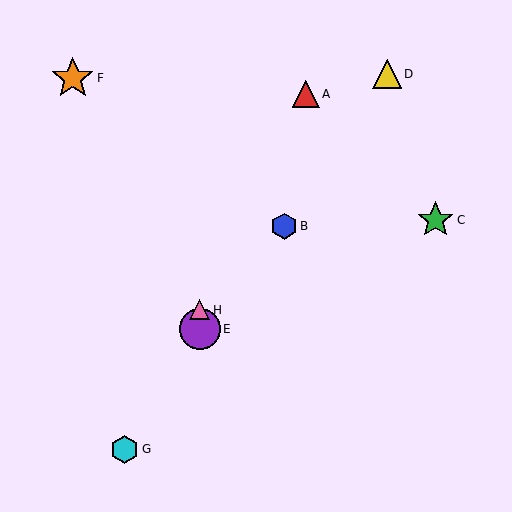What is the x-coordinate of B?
Object B is at x≈284.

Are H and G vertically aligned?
No, H is at x≈200 and G is at x≈125.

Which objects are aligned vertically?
Objects E, H are aligned vertically.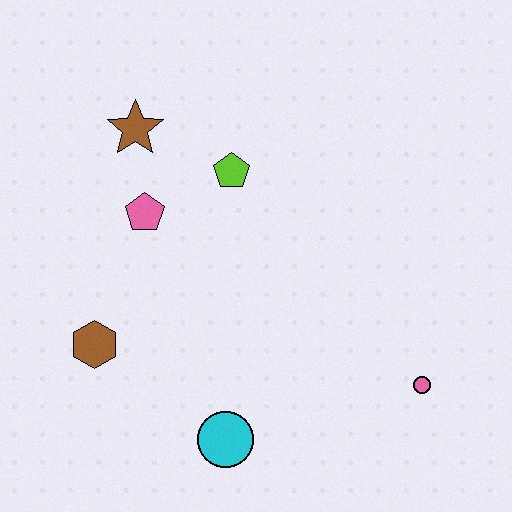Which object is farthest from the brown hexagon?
The pink circle is farthest from the brown hexagon.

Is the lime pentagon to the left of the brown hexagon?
No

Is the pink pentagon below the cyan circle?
No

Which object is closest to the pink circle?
The cyan circle is closest to the pink circle.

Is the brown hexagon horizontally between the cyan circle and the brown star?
No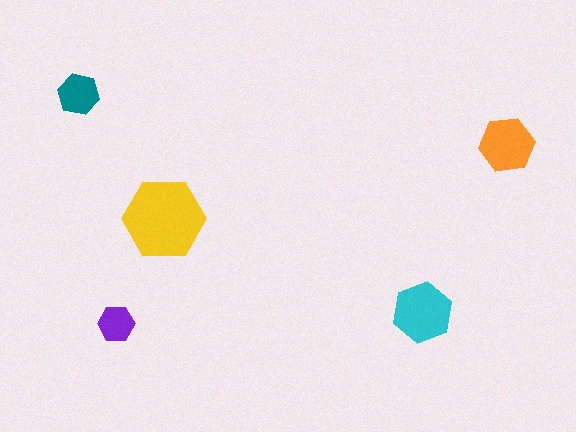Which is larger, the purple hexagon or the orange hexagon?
The orange one.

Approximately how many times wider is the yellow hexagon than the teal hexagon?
About 2 times wider.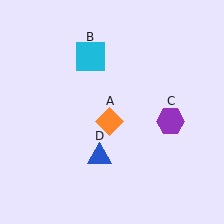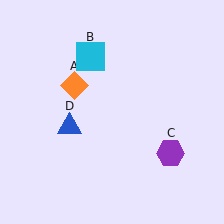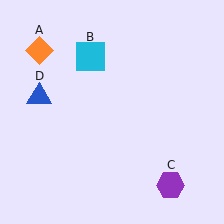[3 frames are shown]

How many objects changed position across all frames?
3 objects changed position: orange diamond (object A), purple hexagon (object C), blue triangle (object D).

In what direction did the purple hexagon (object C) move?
The purple hexagon (object C) moved down.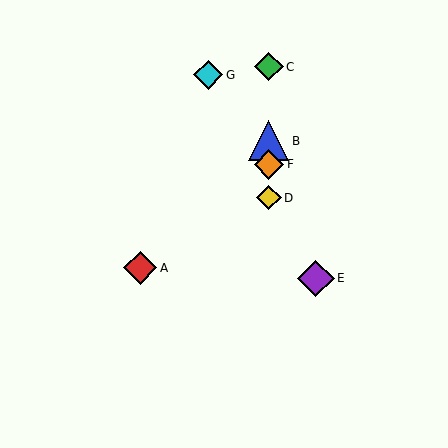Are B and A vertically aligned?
No, B is at x≈269 and A is at x≈140.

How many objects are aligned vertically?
4 objects (B, C, D, F) are aligned vertically.